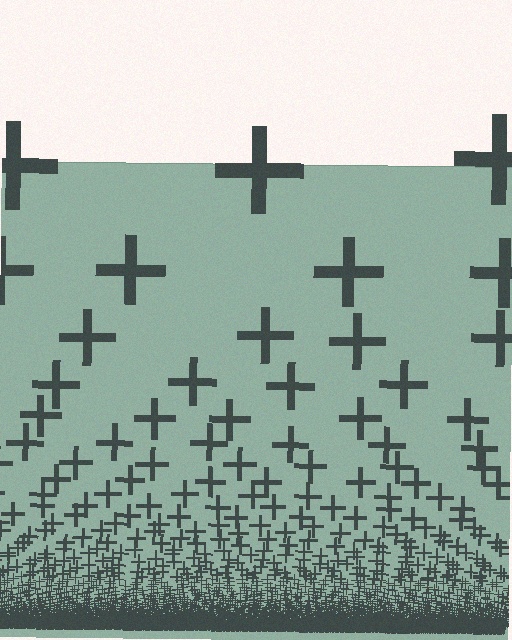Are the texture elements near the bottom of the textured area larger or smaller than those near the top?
Smaller. The gradient is inverted — elements near the bottom are smaller and denser.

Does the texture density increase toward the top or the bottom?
Density increases toward the bottom.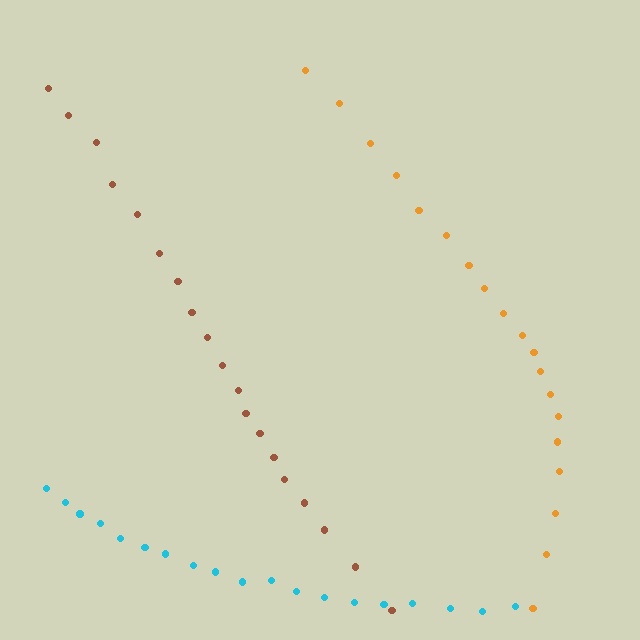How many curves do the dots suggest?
There are 3 distinct paths.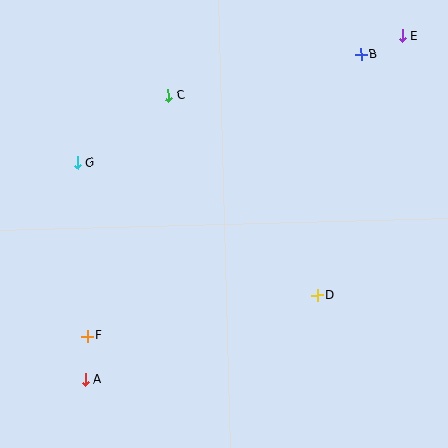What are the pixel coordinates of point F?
Point F is at (87, 336).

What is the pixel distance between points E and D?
The distance between E and D is 273 pixels.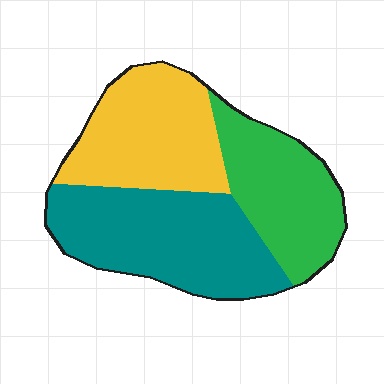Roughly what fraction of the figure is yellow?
Yellow covers about 30% of the figure.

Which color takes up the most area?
Teal, at roughly 40%.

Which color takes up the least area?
Green, at roughly 30%.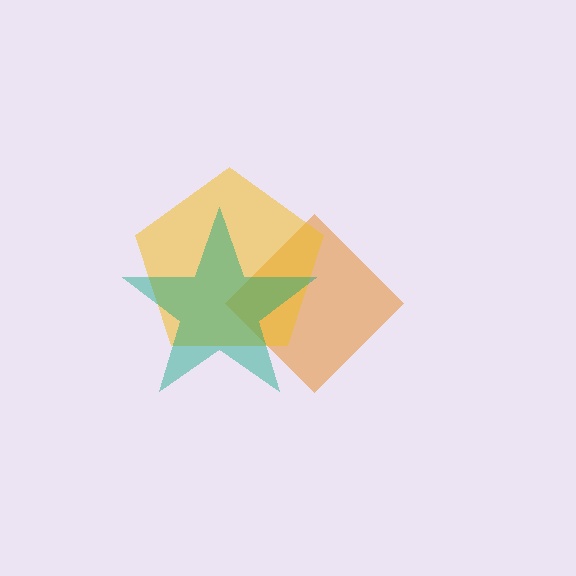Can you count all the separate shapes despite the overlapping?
Yes, there are 3 separate shapes.